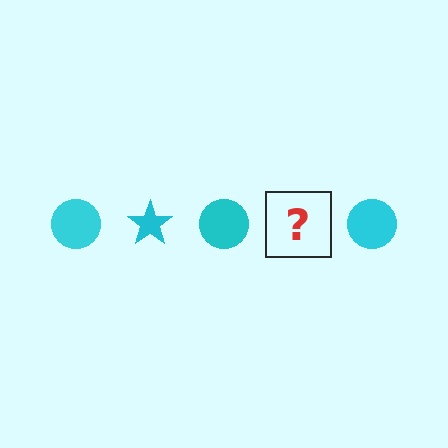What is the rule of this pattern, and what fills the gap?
The rule is that the pattern cycles through circle, star shapes in cyan. The gap should be filled with a cyan star.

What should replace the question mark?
The question mark should be replaced with a cyan star.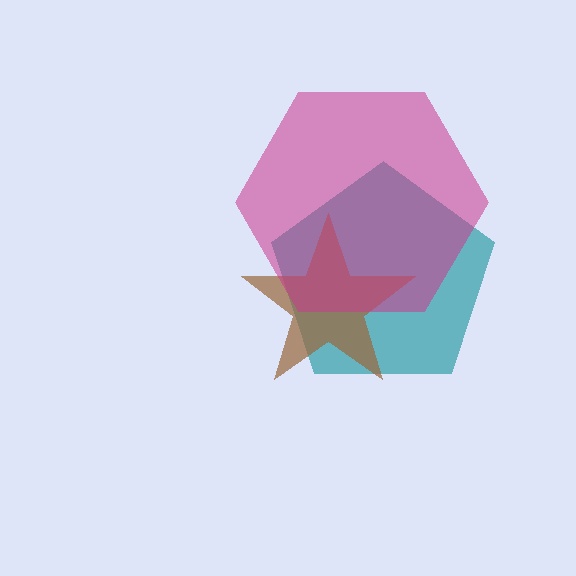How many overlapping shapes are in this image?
There are 3 overlapping shapes in the image.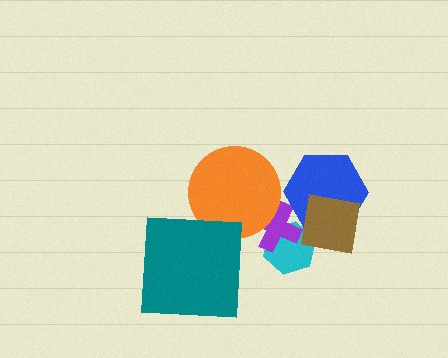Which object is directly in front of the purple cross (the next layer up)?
The orange circle is directly in front of the purple cross.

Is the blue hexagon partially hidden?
Yes, it is partially covered by another shape.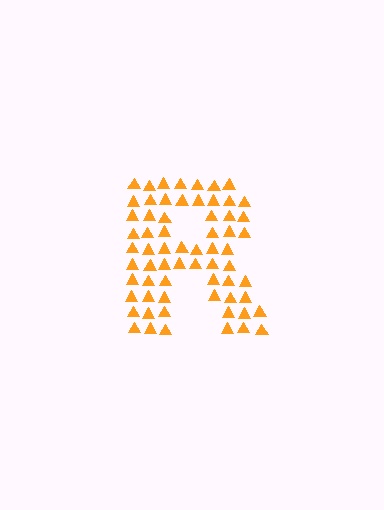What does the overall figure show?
The overall figure shows the letter R.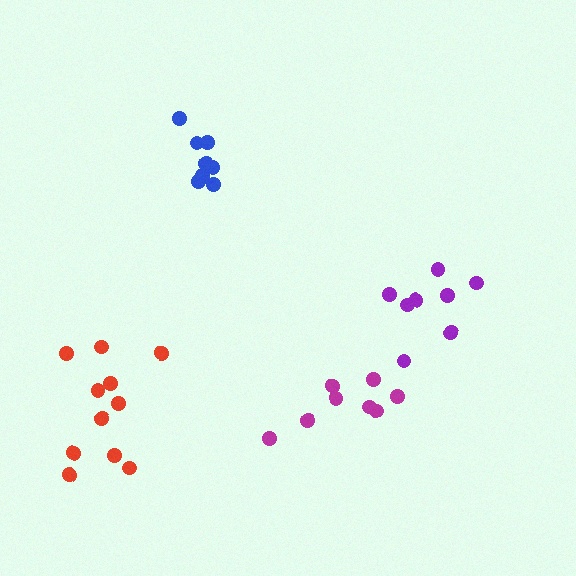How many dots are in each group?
Group 1: 11 dots, Group 2: 8 dots, Group 3: 8 dots, Group 4: 8 dots (35 total).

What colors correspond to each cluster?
The clusters are colored: red, magenta, blue, purple.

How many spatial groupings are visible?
There are 4 spatial groupings.